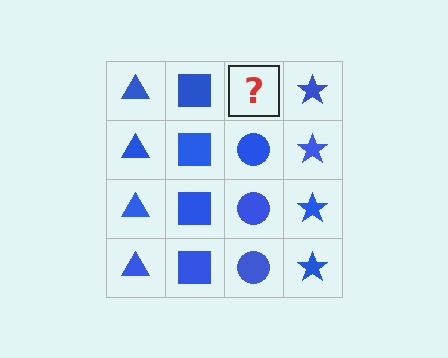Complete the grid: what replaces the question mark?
The question mark should be replaced with a blue circle.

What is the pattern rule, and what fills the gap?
The rule is that each column has a consistent shape. The gap should be filled with a blue circle.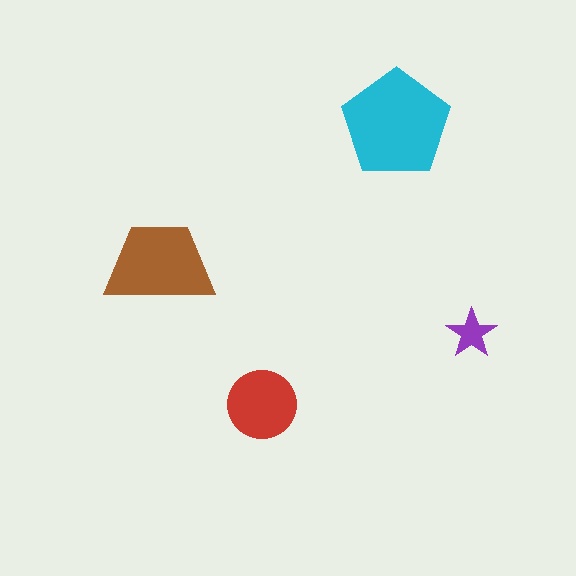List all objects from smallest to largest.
The purple star, the red circle, the brown trapezoid, the cyan pentagon.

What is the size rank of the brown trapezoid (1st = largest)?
2nd.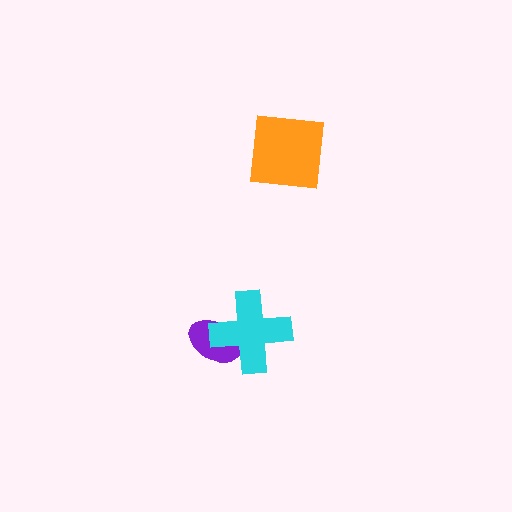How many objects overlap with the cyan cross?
1 object overlaps with the cyan cross.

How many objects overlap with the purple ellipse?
1 object overlaps with the purple ellipse.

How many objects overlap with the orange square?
0 objects overlap with the orange square.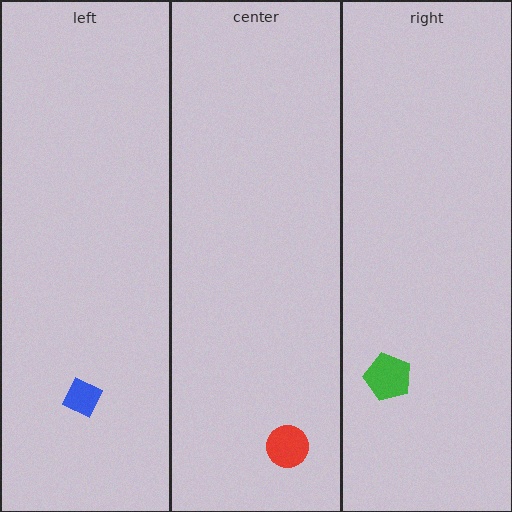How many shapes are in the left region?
1.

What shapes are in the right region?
The green pentagon.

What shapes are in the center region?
The red circle.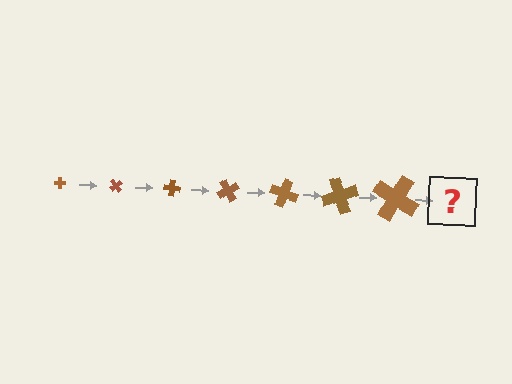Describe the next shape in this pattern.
It should be a cross, larger than the previous one and rotated 350 degrees from the start.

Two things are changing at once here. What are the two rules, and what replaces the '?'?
The two rules are that the cross grows larger each step and it rotates 50 degrees each step. The '?' should be a cross, larger than the previous one and rotated 350 degrees from the start.